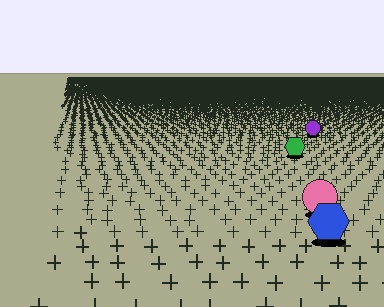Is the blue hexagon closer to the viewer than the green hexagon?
Yes. The blue hexagon is closer — you can tell from the texture gradient: the ground texture is coarser near it.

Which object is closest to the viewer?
The blue hexagon is closest. The texture marks near it are larger and more spread out.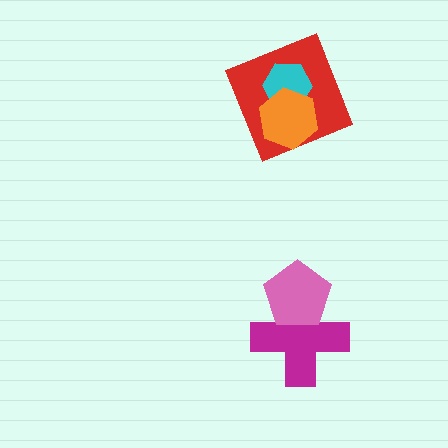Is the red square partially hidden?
Yes, it is partially covered by another shape.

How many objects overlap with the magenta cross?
1 object overlaps with the magenta cross.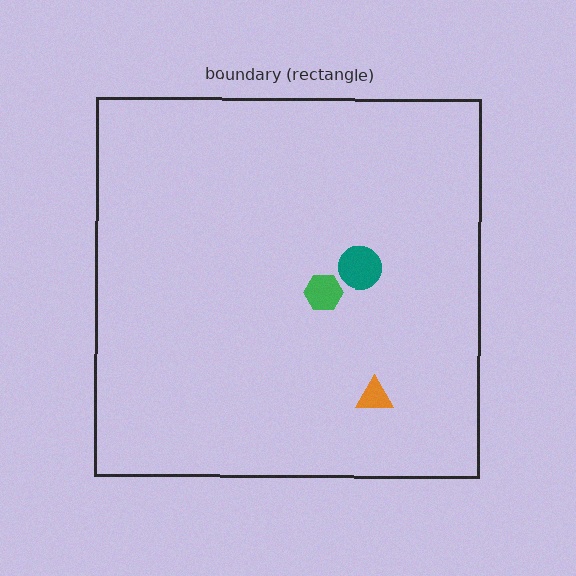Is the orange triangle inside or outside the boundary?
Inside.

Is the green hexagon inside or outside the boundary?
Inside.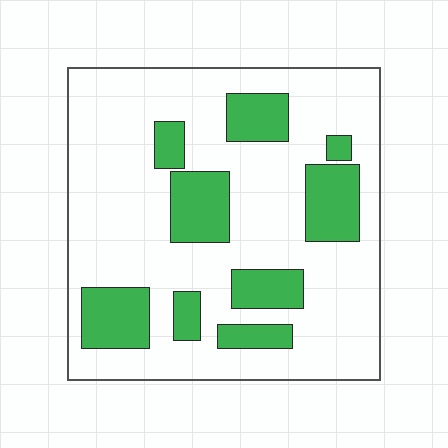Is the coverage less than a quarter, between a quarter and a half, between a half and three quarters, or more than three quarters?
Less than a quarter.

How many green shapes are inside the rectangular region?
9.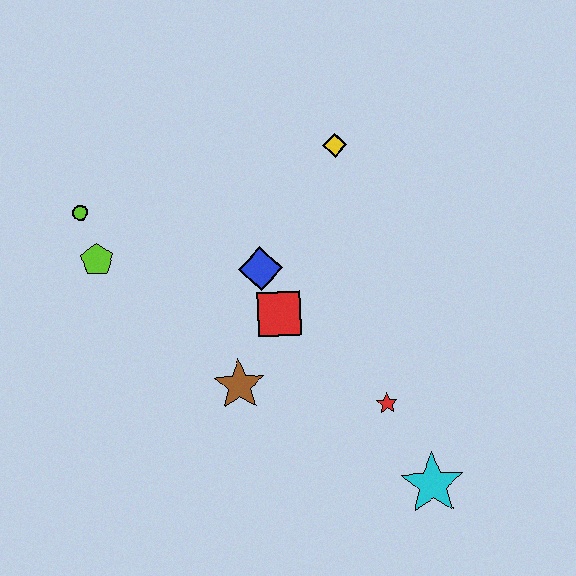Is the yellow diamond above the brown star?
Yes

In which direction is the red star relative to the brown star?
The red star is to the right of the brown star.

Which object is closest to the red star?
The cyan star is closest to the red star.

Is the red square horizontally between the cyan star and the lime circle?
Yes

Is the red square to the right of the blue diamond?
Yes